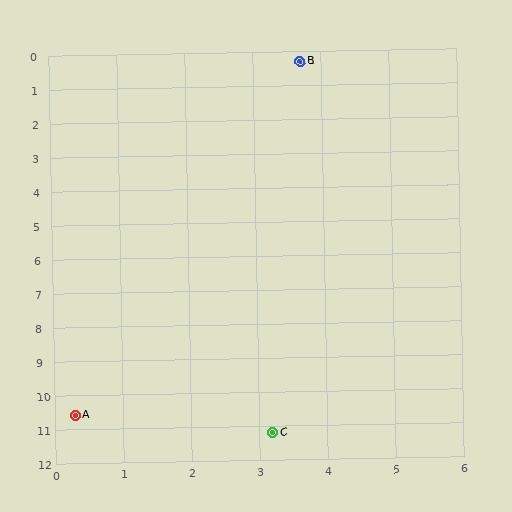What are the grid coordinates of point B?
Point B is at approximately (3.7, 0.3).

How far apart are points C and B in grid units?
Points C and B are about 10.9 grid units apart.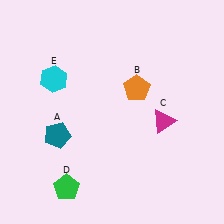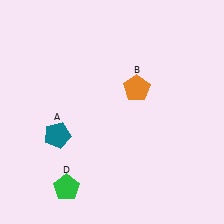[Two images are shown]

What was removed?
The cyan hexagon (E), the magenta triangle (C) were removed in Image 2.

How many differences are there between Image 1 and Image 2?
There are 2 differences between the two images.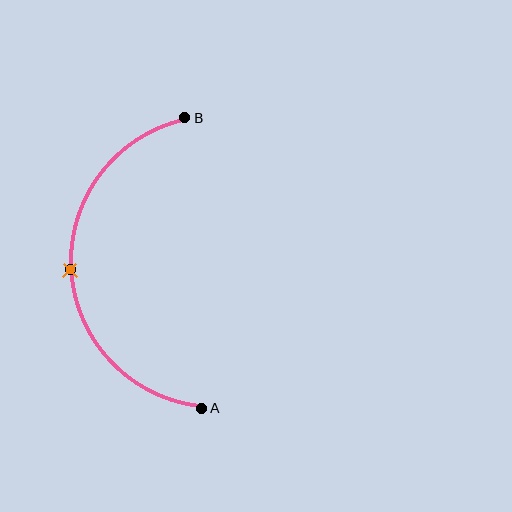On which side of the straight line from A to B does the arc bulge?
The arc bulges to the left of the straight line connecting A and B.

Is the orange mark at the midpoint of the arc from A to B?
Yes. The orange mark lies on the arc at equal arc-length from both A and B — it is the arc midpoint.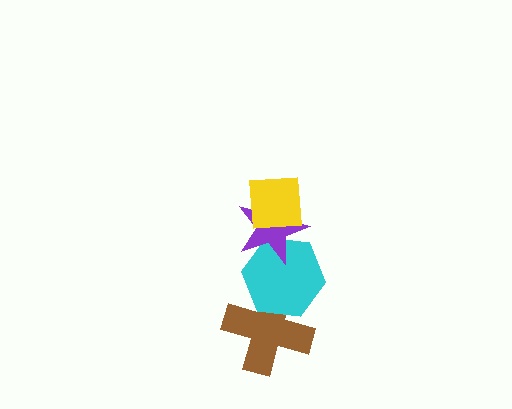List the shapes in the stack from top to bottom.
From top to bottom: the yellow square, the purple star, the cyan hexagon, the brown cross.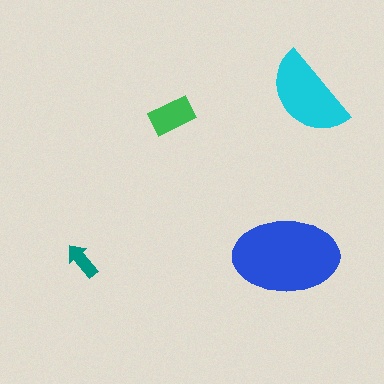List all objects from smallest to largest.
The teal arrow, the green rectangle, the cyan semicircle, the blue ellipse.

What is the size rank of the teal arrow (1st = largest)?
4th.